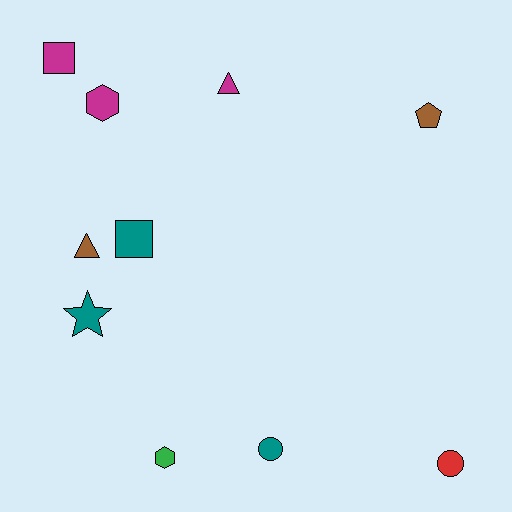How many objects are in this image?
There are 10 objects.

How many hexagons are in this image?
There are 2 hexagons.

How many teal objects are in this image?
There are 3 teal objects.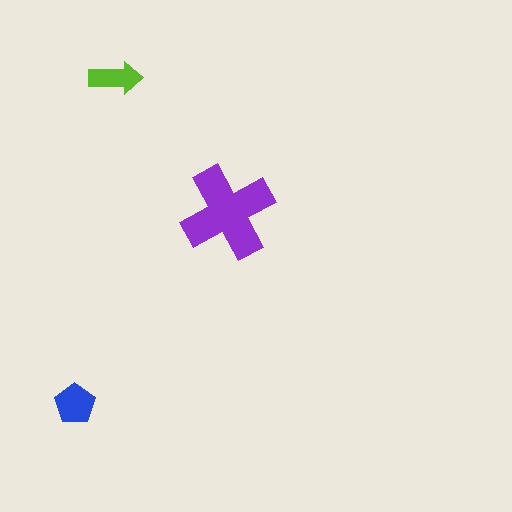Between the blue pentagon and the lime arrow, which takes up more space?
The blue pentagon.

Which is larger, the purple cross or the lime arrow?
The purple cross.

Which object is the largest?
The purple cross.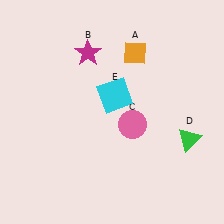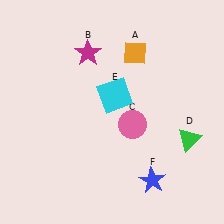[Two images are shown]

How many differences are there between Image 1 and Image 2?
There is 1 difference between the two images.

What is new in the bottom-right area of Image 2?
A blue star (F) was added in the bottom-right area of Image 2.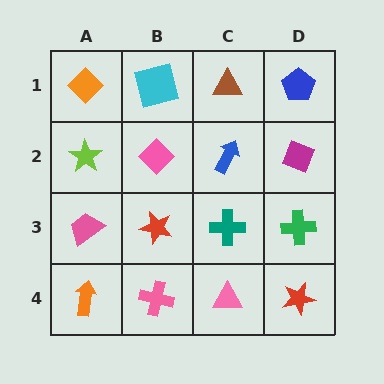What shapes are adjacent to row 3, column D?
A magenta diamond (row 2, column D), a red star (row 4, column D), a teal cross (row 3, column C).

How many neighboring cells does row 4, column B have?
3.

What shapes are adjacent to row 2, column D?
A blue pentagon (row 1, column D), a green cross (row 3, column D), a blue arrow (row 2, column C).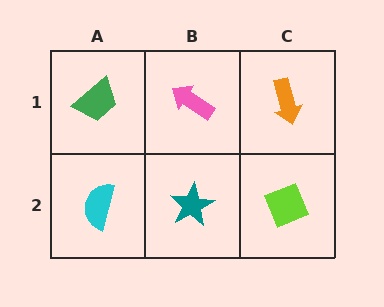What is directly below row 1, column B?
A teal star.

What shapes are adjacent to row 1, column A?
A cyan semicircle (row 2, column A), a pink arrow (row 1, column B).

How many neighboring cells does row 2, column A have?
2.